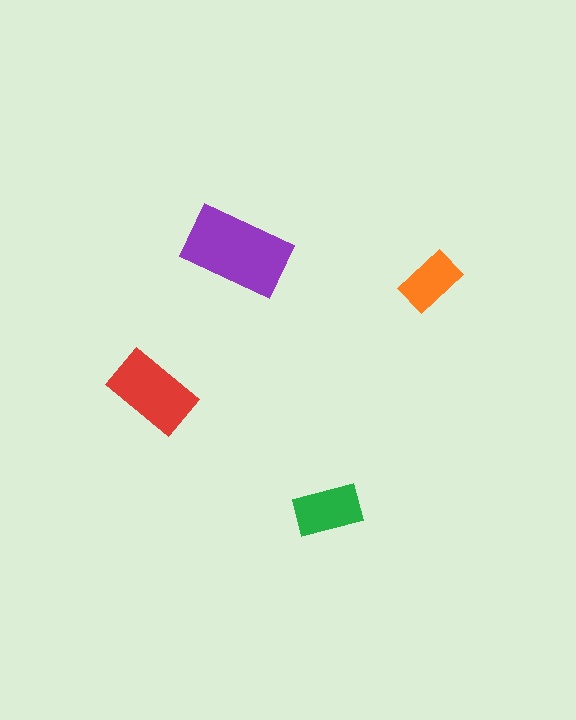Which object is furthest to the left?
The red rectangle is leftmost.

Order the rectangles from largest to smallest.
the purple one, the red one, the green one, the orange one.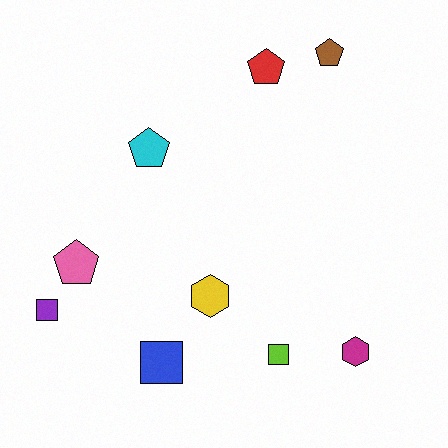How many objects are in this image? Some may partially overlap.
There are 9 objects.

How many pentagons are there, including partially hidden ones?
There are 4 pentagons.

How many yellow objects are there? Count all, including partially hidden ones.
There is 1 yellow object.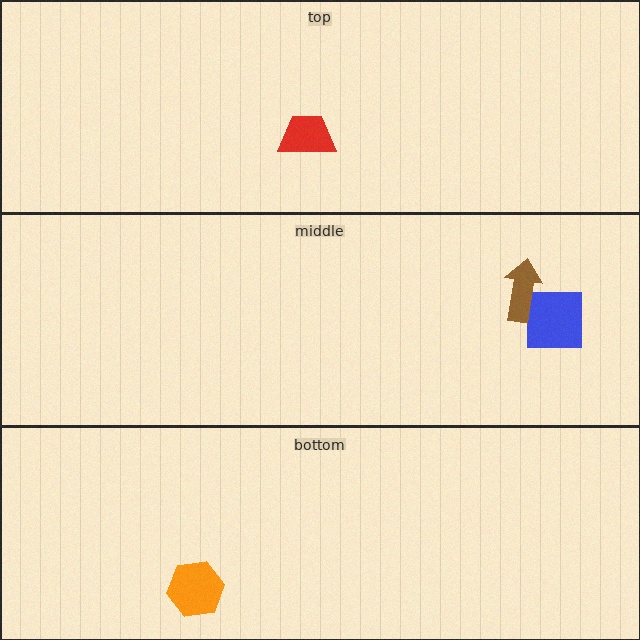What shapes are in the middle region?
The blue square, the brown arrow.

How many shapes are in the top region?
1.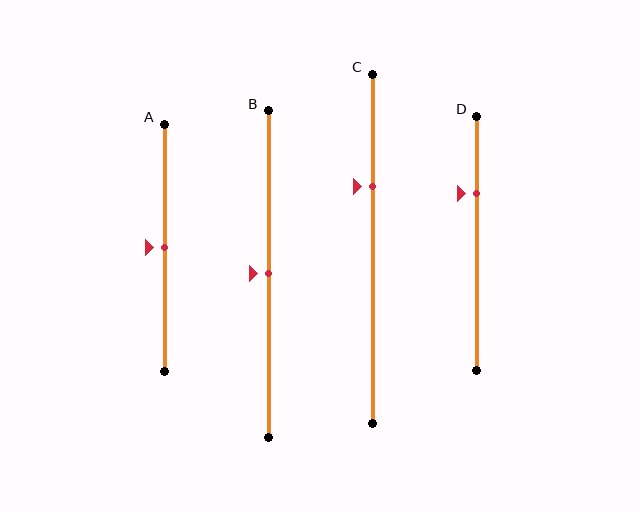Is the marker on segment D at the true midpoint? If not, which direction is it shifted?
No, the marker on segment D is shifted upward by about 20% of the segment length.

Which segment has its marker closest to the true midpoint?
Segment A has its marker closest to the true midpoint.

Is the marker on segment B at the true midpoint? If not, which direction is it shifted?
Yes, the marker on segment B is at the true midpoint.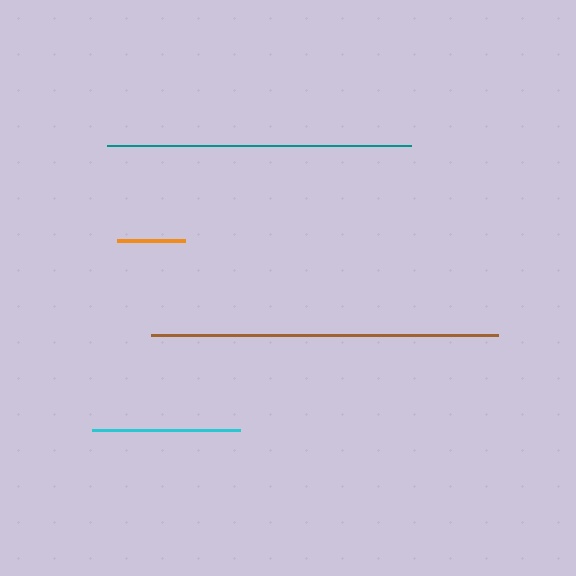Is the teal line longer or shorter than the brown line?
The brown line is longer than the teal line.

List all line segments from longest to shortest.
From longest to shortest: brown, teal, cyan, orange.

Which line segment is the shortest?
The orange line is the shortest at approximately 68 pixels.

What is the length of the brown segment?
The brown segment is approximately 348 pixels long.